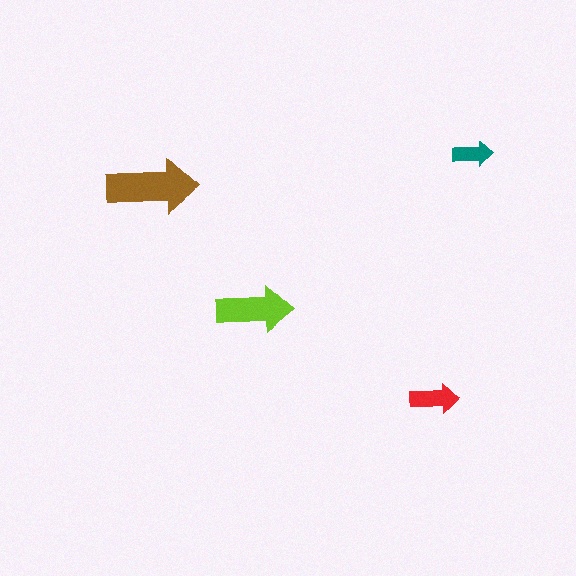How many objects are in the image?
There are 4 objects in the image.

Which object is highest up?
The teal arrow is topmost.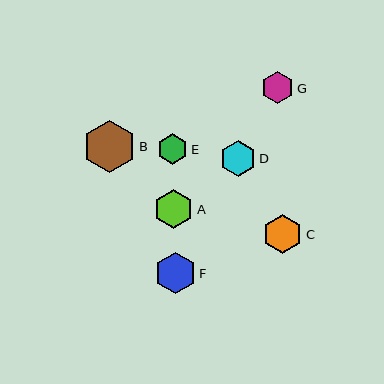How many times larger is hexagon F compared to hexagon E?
Hexagon F is approximately 1.4 times the size of hexagon E.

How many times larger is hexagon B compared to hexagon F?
Hexagon B is approximately 1.3 times the size of hexagon F.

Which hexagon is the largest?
Hexagon B is the largest with a size of approximately 53 pixels.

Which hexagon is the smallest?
Hexagon E is the smallest with a size of approximately 30 pixels.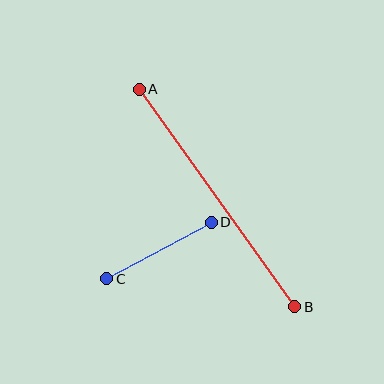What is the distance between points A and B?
The distance is approximately 267 pixels.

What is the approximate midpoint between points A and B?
The midpoint is at approximately (217, 198) pixels.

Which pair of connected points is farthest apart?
Points A and B are farthest apart.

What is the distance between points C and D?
The distance is approximately 119 pixels.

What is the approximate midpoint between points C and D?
The midpoint is at approximately (159, 251) pixels.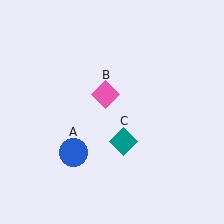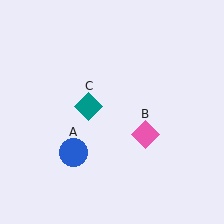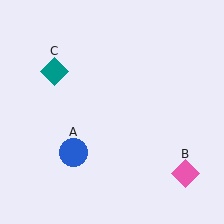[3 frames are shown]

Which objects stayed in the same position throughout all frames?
Blue circle (object A) remained stationary.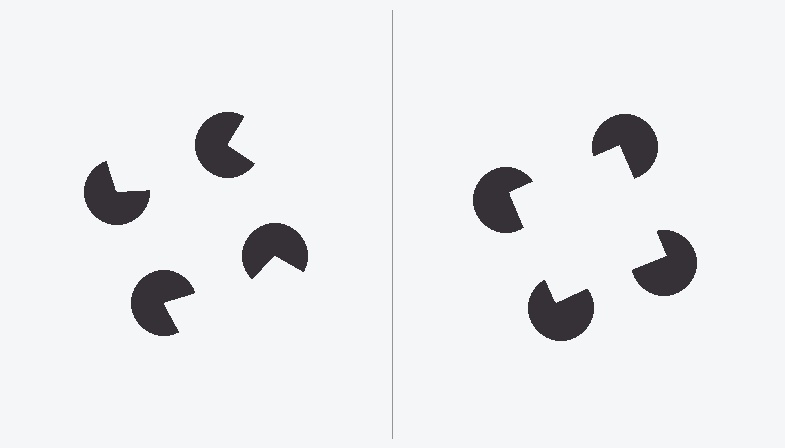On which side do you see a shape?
An illusory square appears on the right side. On the left side the wedge cuts are rotated, so no coherent shape forms.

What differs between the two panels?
The pac-man discs are positioned identically on both sides; only the wedge orientations differ. On the right they align to a square; on the left they are misaligned.